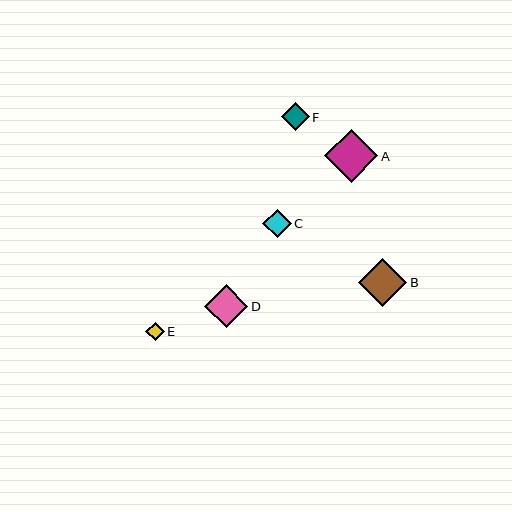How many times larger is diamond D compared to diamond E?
Diamond D is approximately 2.3 times the size of diamond E.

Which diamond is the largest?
Diamond A is the largest with a size of approximately 53 pixels.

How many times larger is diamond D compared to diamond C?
Diamond D is approximately 1.5 times the size of diamond C.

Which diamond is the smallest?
Diamond E is the smallest with a size of approximately 19 pixels.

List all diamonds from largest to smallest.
From largest to smallest: A, B, D, C, F, E.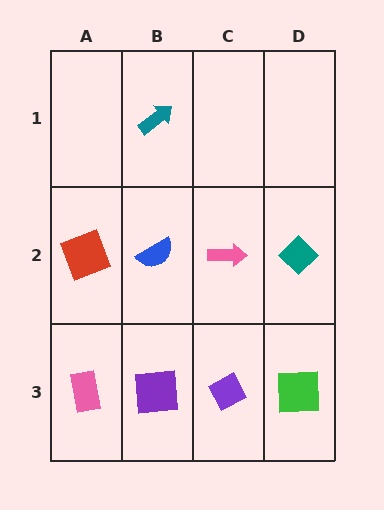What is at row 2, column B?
A blue semicircle.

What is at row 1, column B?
A teal arrow.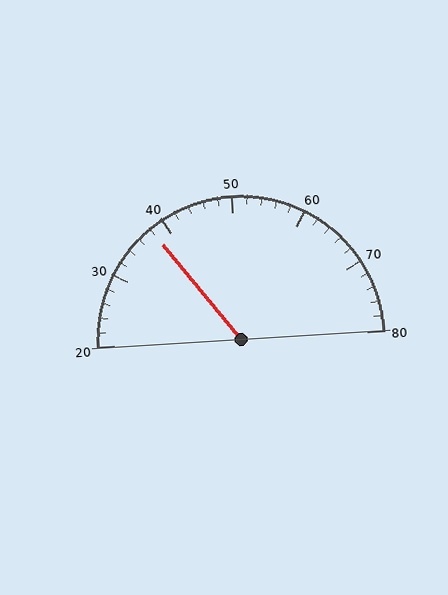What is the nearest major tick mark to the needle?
The nearest major tick mark is 40.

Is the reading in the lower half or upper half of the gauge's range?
The reading is in the lower half of the range (20 to 80).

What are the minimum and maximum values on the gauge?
The gauge ranges from 20 to 80.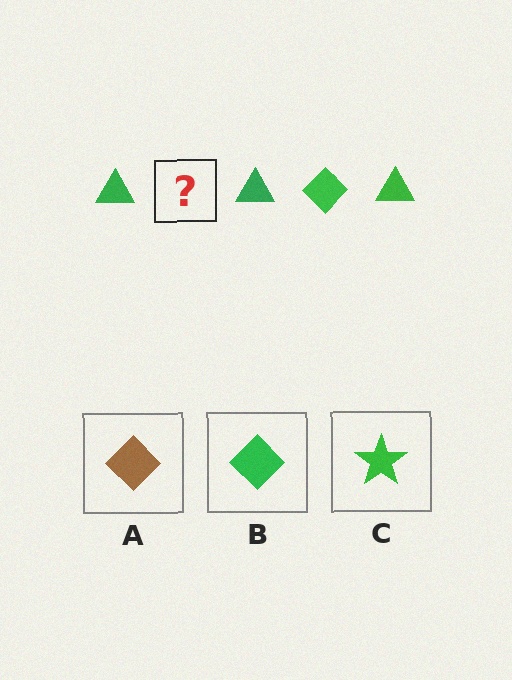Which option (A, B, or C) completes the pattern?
B.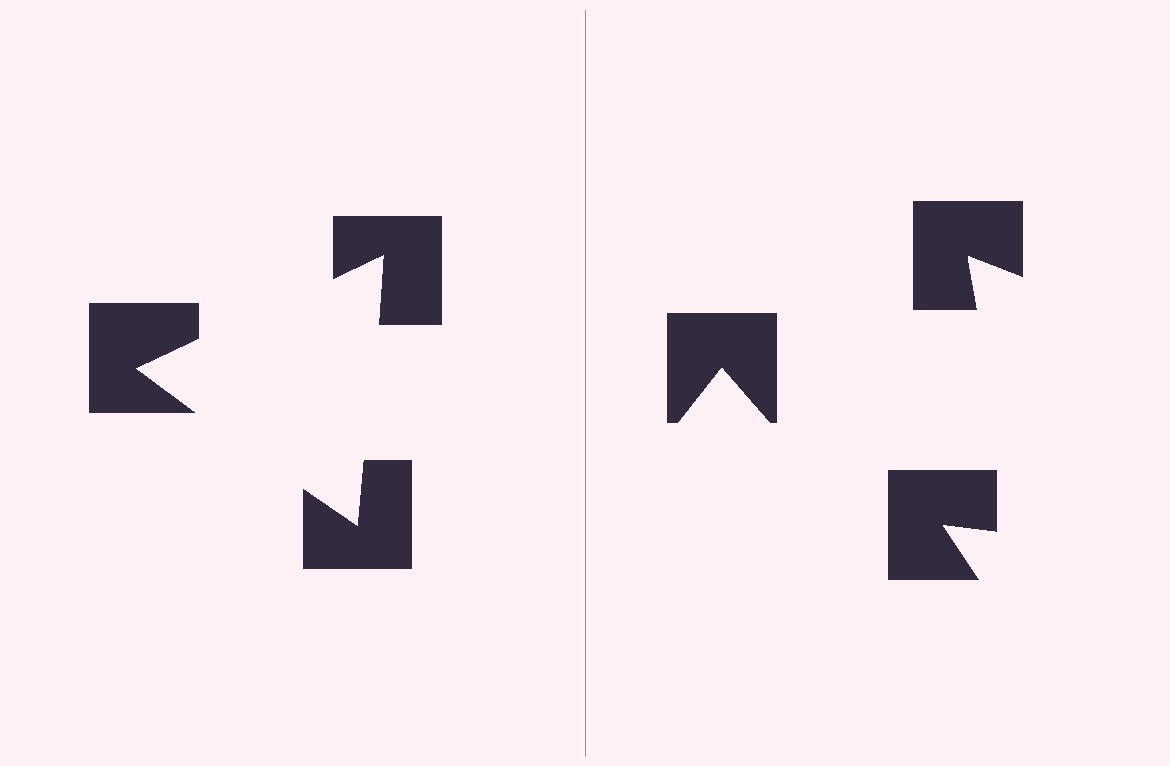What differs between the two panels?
The notched squares are positioned identically on both sides; only the wedge orientations differ. On the left they align to a triangle; on the right they are misaligned.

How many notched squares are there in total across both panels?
6 — 3 on each side.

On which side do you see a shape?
An illusory triangle appears on the left side. On the right side the wedge cuts are rotated, so no coherent shape forms.